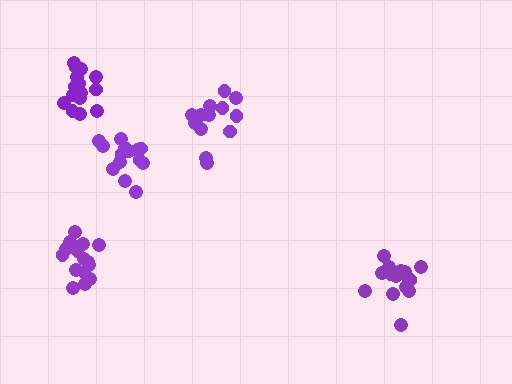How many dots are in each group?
Group 1: 13 dots, Group 2: 14 dots, Group 3: 15 dots, Group 4: 16 dots, Group 5: 15 dots (73 total).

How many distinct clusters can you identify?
There are 5 distinct clusters.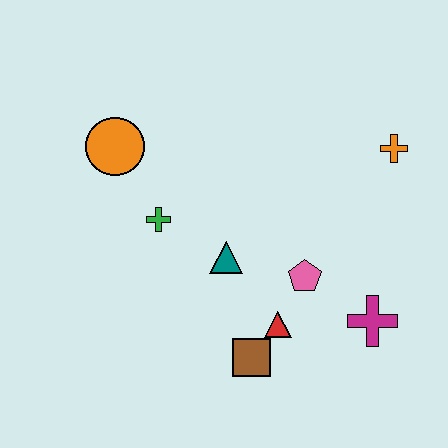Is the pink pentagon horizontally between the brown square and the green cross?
No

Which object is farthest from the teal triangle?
The orange cross is farthest from the teal triangle.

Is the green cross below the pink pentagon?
No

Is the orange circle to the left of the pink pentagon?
Yes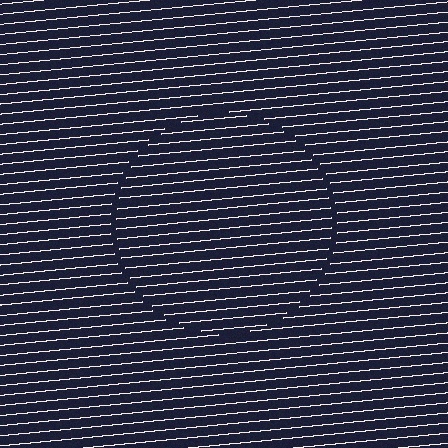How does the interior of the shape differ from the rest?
The interior of the shape contains the same grating, shifted by half a period — the contour is defined by the phase discontinuity where line-ends from the inner and outer gratings abut.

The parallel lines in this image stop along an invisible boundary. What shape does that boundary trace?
An illusory circle. The interior of the shape contains the same grating, shifted by half a period — the contour is defined by the phase discontinuity where line-ends from the inner and outer gratings abut.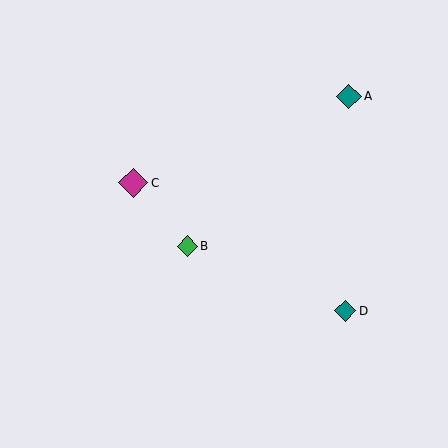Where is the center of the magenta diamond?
The center of the magenta diamond is at (133, 183).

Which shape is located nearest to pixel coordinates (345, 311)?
The teal diamond (labeled D) at (345, 311) is nearest to that location.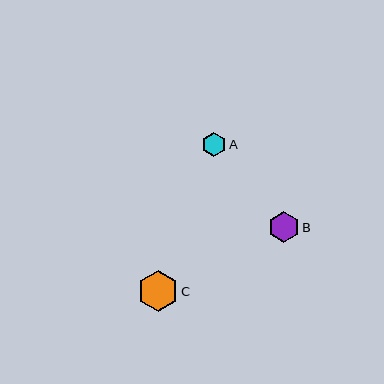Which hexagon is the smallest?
Hexagon A is the smallest with a size of approximately 23 pixels.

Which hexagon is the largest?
Hexagon C is the largest with a size of approximately 40 pixels.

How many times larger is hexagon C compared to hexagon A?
Hexagon C is approximately 1.7 times the size of hexagon A.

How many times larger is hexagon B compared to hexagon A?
Hexagon B is approximately 1.3 times the size of hexagon A.